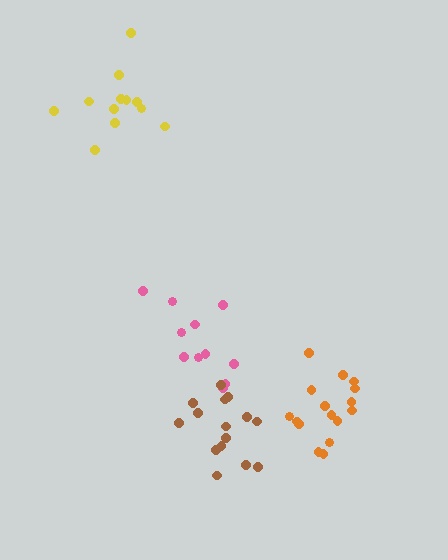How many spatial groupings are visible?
There are 4 spatial groupings.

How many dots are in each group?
Group 1: 12 dots, Group 2: 11 dots, Group 3: 15 dots, Group 4: 16 dots (54 total).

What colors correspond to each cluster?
The clusters are colored: yellow, pink, brown, orange.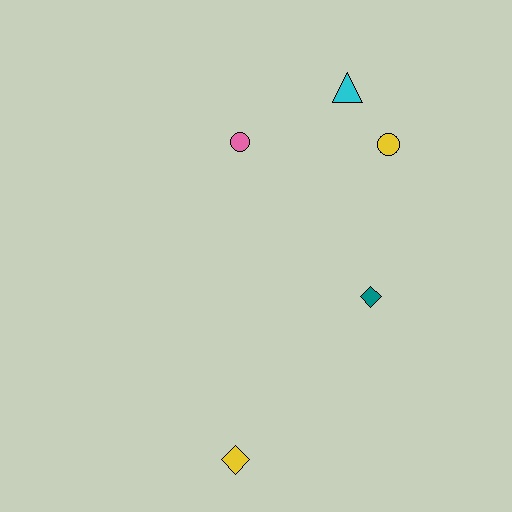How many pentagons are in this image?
There are no pentagons.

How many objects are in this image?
There are 5 objects.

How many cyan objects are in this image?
There is 1 cyan object.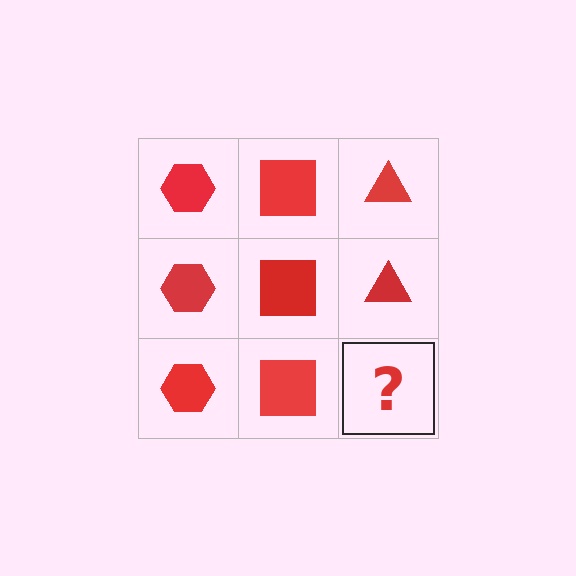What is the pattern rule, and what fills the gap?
The rule is that each column has a consistent shape. The gap should be filled with a red triangle.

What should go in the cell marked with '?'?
The missing cell should contain a red triangle.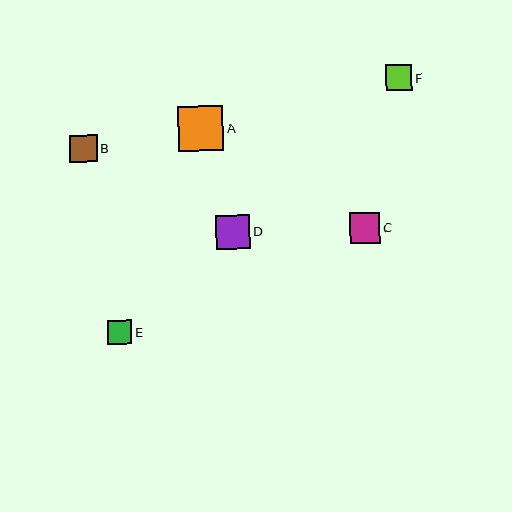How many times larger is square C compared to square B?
Square C is approximately 1.1 times the size of square B.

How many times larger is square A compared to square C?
Square A is approximately 1.5 times the size of square C.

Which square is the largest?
Square A is the largest with a size of approximately 45 pixels.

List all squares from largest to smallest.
From largest to smallest: A, D, C, B, F, E.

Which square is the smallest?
Square E is the smallest with a size of approximately 24 pixels.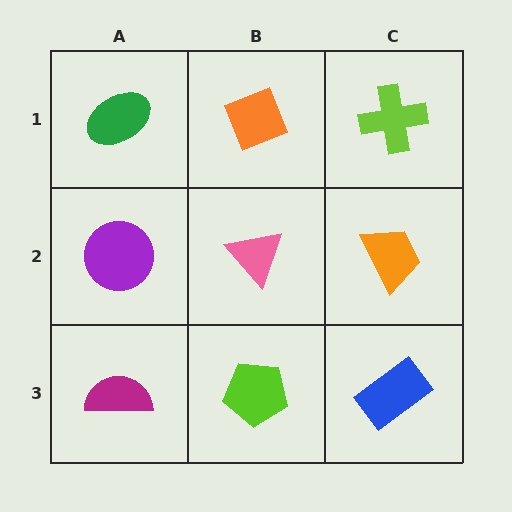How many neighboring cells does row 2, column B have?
4.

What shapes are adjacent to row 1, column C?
An orange trapezoid (row 2, column C), an orange diamond (row 1, column B).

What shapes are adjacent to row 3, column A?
A purple circle (row 2, column A), a lime pentagon (row 3, column B).